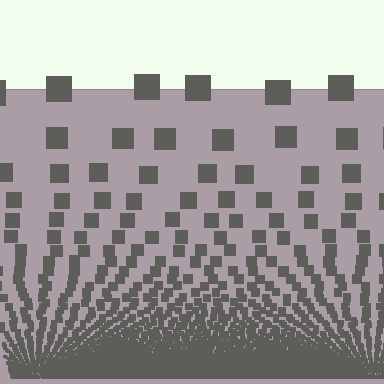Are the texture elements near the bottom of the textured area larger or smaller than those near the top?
Smaller. The gradient is inverted — elements near the bottom are smaller and denser.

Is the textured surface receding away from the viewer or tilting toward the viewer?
The surface appears to tilt toward the viewer. Texture elements get larger and sparser toward the top.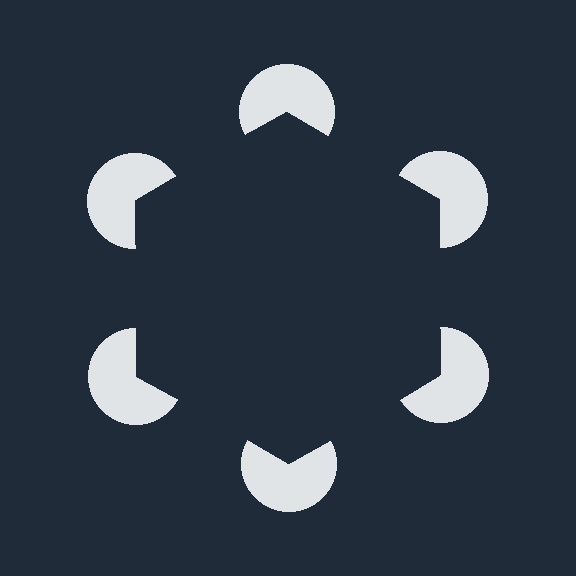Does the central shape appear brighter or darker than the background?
It typically appears slightly darker than the background, even though no actual brightness change is drawn.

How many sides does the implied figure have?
6 sides.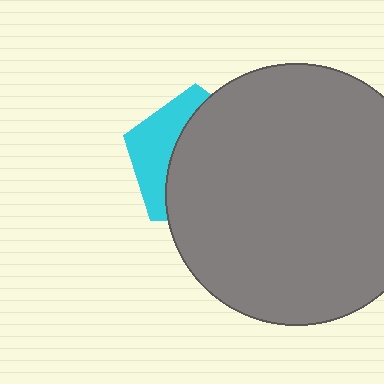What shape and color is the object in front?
The object in front is a gray circle.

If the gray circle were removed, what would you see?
You would see the complete cyan pentagon.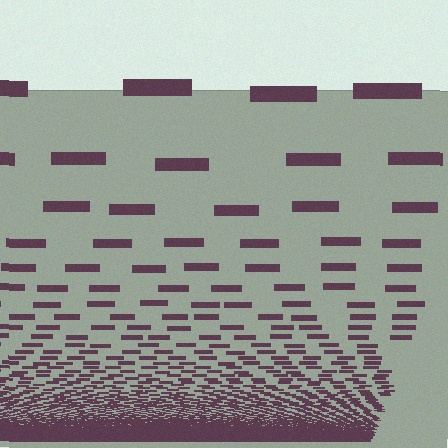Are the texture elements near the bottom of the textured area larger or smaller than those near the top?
Smaller. The gradient is inverted — elements near the bottom are smaller and denser.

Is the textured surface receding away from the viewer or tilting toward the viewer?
The surface appears to tilt toward the viewer. Texture elements get larger and sparser toward the top.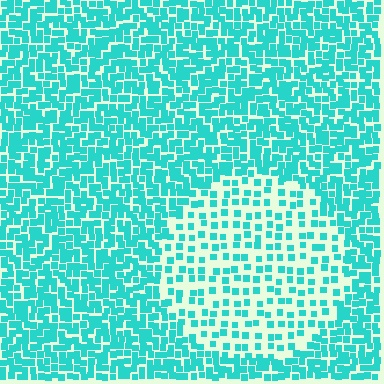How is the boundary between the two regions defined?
The boundary is defined by a change in element density (approximately 2.3x ratio). All elements are the same color, size, and shape.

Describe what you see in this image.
The image contains small cyan elements arranged at two different densities. A circle-shaped region is visible where the elements are less densely packed than the surrounding area.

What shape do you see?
I see a circle.